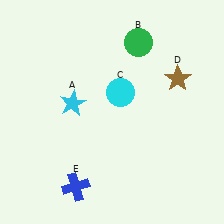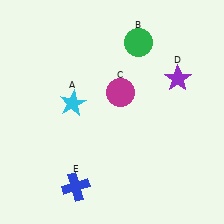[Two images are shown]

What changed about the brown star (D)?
In Image 1, D is brown. In Image 2, it changed to purple.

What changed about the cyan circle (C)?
In Image 1, C is cyan. In Image 2, it changed to magenta.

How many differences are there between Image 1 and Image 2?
There are 2 differences between the two images.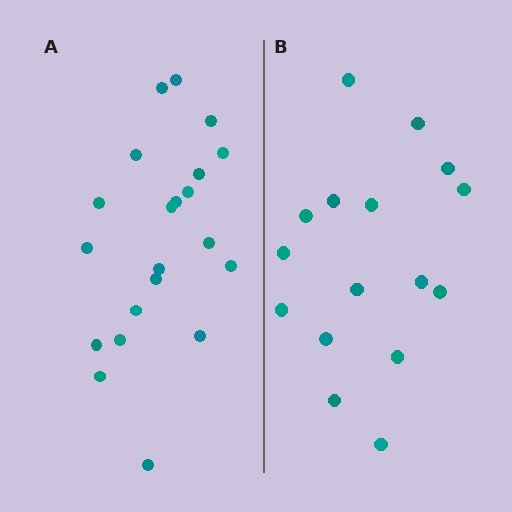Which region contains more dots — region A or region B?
Region A (the left region) has more dots.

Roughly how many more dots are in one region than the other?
Region A has about 5 more dots than region B.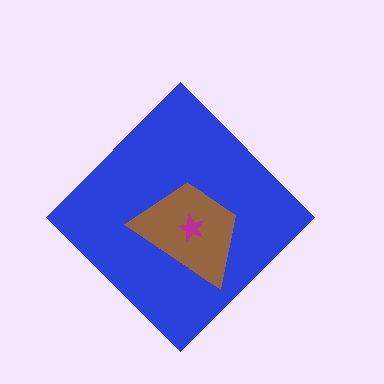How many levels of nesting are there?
3.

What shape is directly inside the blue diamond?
The brown trapezoid.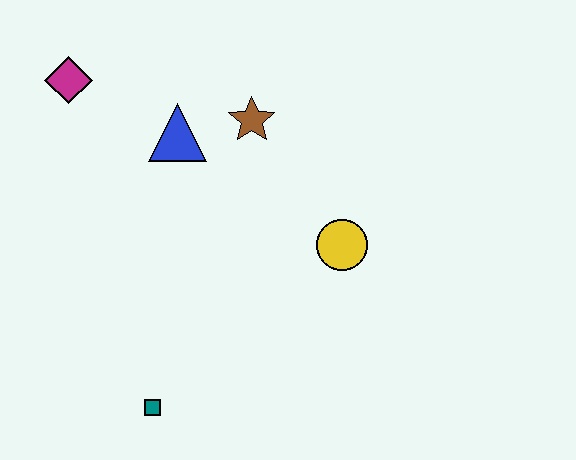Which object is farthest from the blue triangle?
The teal square is farthest from the blue triangle.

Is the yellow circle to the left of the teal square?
No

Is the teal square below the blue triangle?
Yes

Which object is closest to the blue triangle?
The brown star is closest to the blue triangle.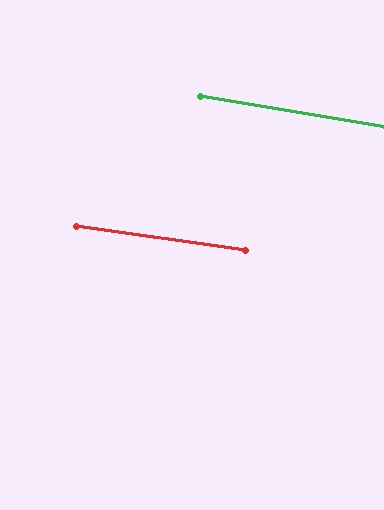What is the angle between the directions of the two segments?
Approximately 2 degrees.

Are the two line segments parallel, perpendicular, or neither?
Parallel — their directions differ by only 1.7°.